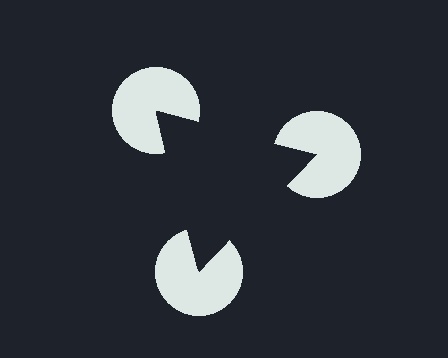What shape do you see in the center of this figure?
An illusory triangle — its edges are inferred from the aligned wedge cuts in the pac-man discs, not physically drawn.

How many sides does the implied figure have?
3 sides.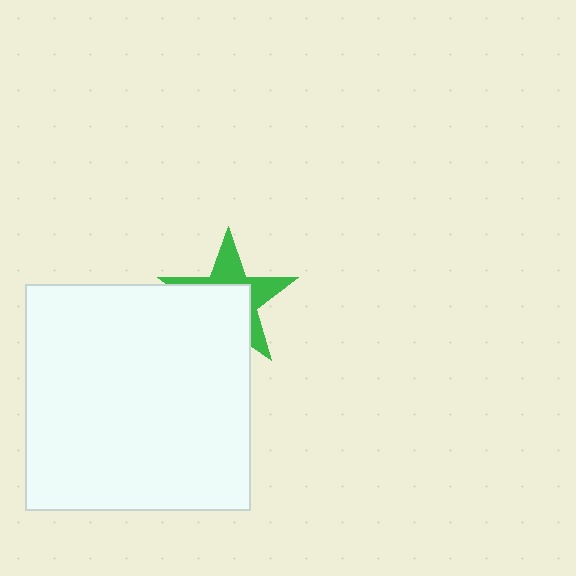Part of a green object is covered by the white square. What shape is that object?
It is a star.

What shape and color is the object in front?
The object in front is a white square.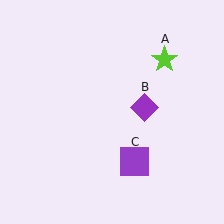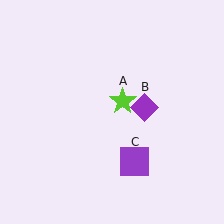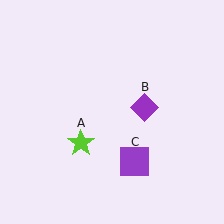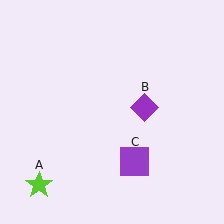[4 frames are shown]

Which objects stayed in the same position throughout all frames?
Purple diamond (object B) and purple square (object C) remained stationary.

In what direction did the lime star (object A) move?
The lime star (object A) moved down and to the left.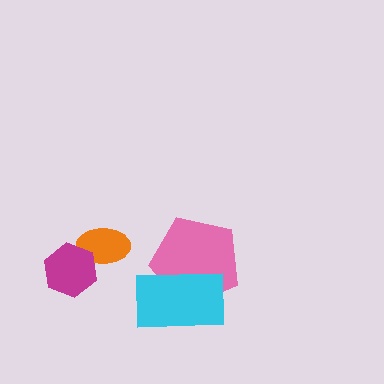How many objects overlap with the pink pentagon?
1 object overlaps with the pink pentagon.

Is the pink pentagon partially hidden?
Yes, it is partially covered by another shape.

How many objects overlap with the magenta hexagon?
1 object overlaps with the magenta hexagon.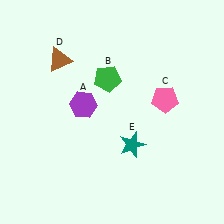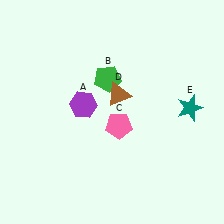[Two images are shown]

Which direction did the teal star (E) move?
The teal star (E) moved right.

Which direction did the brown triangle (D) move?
The brown triangle (D) moved right.